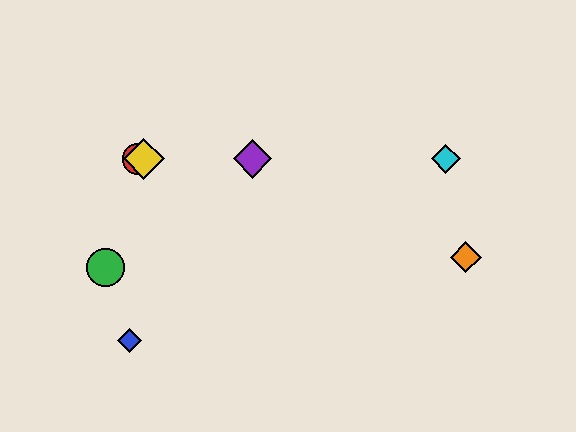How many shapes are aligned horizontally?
4 shapes (the red circle, the yellow diamond, the purple diamond, the cyan diamond) are aligned horizontally.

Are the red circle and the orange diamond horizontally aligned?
No, the red circle is at y≈159 and the orange diamond is at y≈257.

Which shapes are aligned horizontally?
The red circle, the yellow diamond, the purple diamond, the cyan diamond are aligned horizontally.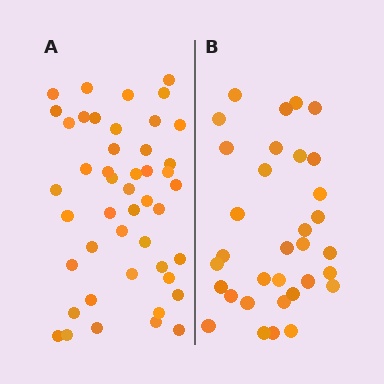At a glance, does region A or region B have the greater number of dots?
Region A (the left region) has more dots.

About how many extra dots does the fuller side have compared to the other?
Region A has approximately 15 more dots than region B.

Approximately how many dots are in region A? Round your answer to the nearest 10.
About 50 dots. (The exact count is 46, which rounds to 50.)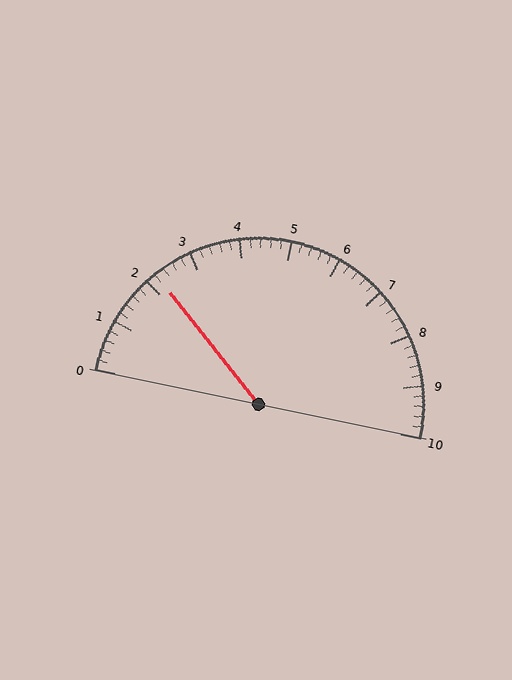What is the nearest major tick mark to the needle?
The nearest major tick mark is 2.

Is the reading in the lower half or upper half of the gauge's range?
The reading is in the lower half of the range (0 to 10).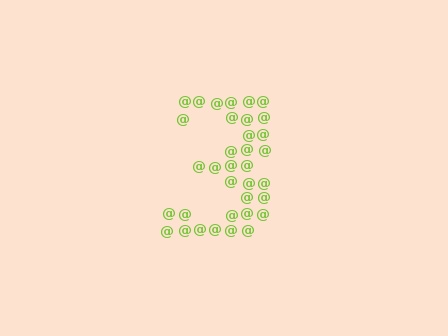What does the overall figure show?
The overall figure shows the digit 3.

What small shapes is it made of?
It is made of small at signs.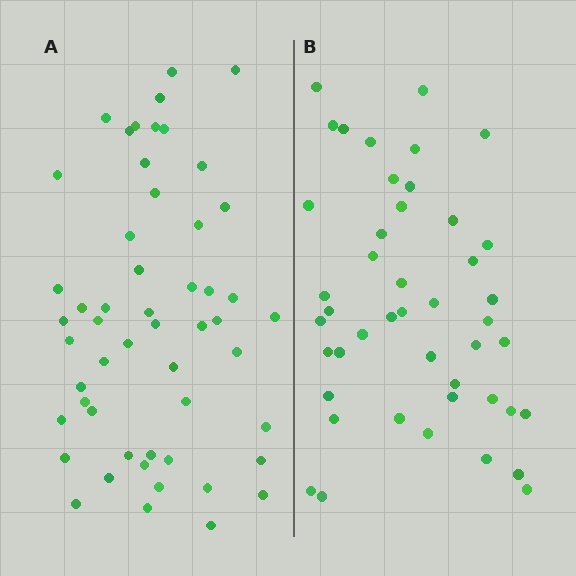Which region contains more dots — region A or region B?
Region A (the left region) has more dots.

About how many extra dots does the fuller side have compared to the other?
Region A has roughly 8 or so more dots than region B.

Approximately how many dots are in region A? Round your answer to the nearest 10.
About 50 dots. (The exact count is 53, which rounds to 50.)